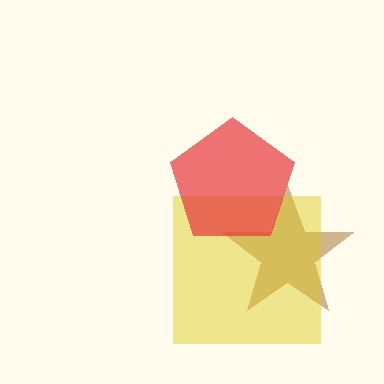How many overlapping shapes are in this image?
There are 3 overlapping shapes in the image.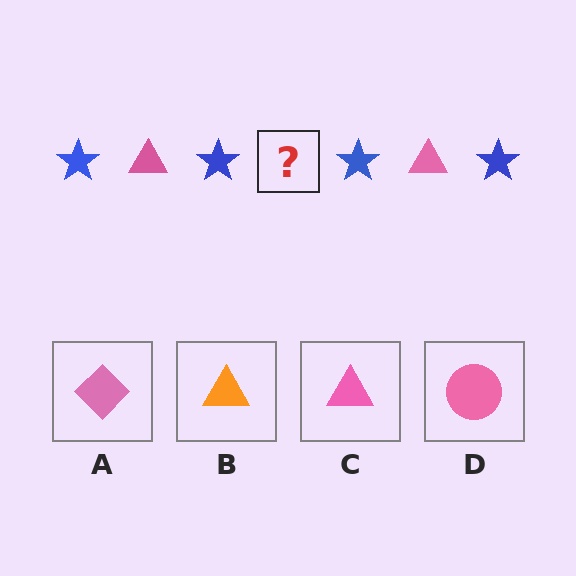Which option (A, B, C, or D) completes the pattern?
C.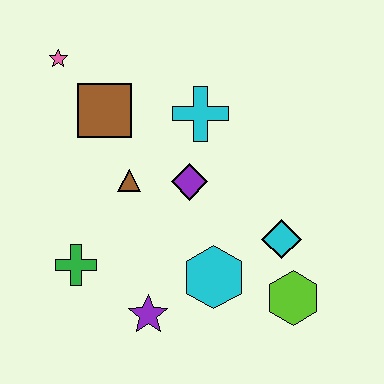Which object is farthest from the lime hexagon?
The pink star is farthest from the lime hexagon.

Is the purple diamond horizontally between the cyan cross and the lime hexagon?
No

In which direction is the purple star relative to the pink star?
The purple star is below the pink star.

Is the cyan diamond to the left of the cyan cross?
No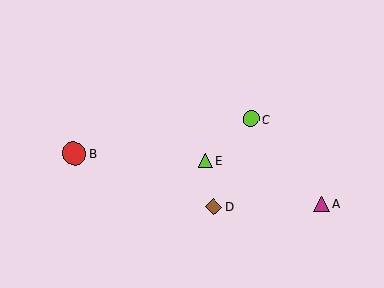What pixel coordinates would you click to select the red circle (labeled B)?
Click at (74, 153) to select the red circle B.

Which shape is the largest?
The red circle (labeled B) is the largest.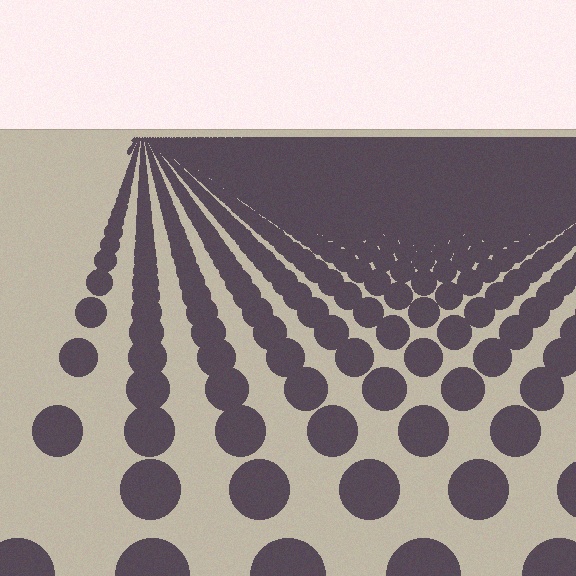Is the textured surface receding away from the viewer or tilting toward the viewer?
The surface is receding away from the viewer. Texture elements get smaller and denser toward the top.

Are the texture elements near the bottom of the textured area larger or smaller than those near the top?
Larger. Near the bottom, elements are closer to the viewer and appear at a bigger on-screen size.